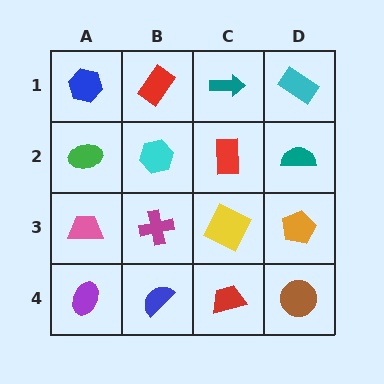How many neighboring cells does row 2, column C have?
4.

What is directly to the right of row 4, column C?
A brown circle.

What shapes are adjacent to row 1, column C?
A red rectangle (row 2, column C), a red rectangle (row 1, column B), a cyan rectangle (row 1, column D).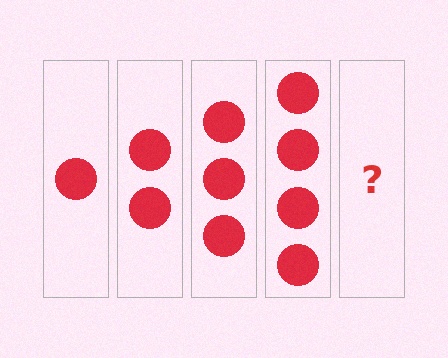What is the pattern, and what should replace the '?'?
The pattern is that each step adds one more circle. The '?' should be 5 circles.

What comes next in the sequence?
The next element should be 5 circles.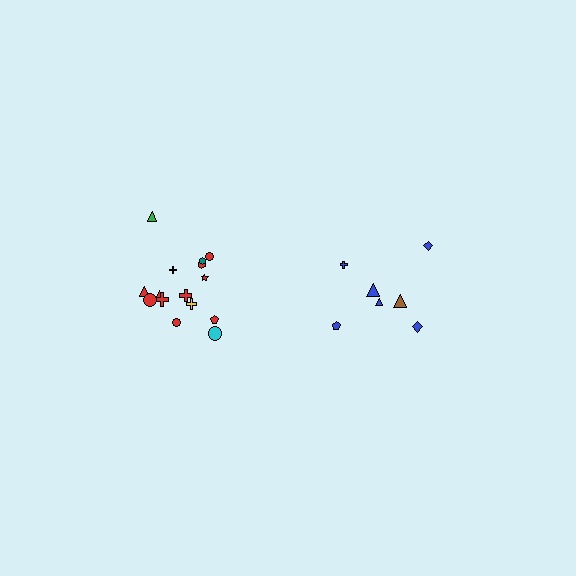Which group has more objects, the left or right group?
The left group.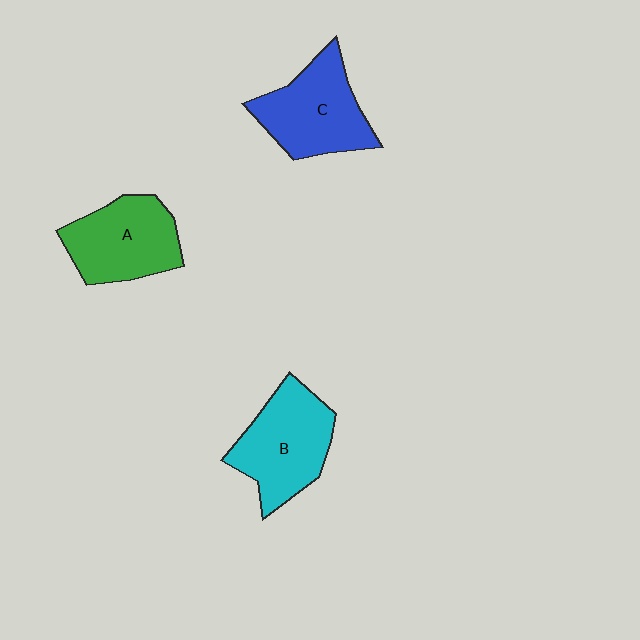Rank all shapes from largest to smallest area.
From largest to smallest: B (cyan), C (blue), A (green).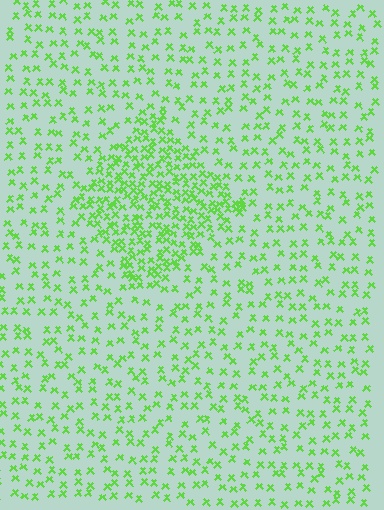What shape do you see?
I see a diamond.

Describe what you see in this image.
The image contains small lime elements arranged at two different densities. A diamond-shaped region is visible where the elements are more densely packed than the surrounding area.